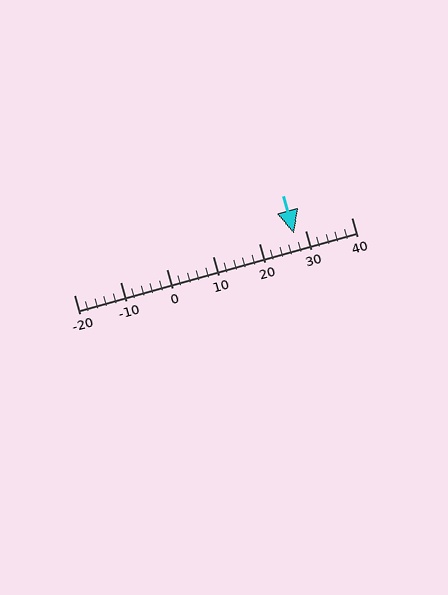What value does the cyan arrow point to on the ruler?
The cyan arrow points to approximately 28.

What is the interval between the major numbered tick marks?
The major tick marks are spaced 10 units apart.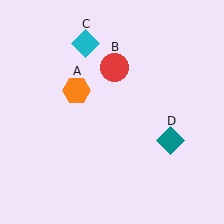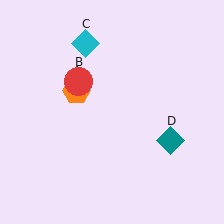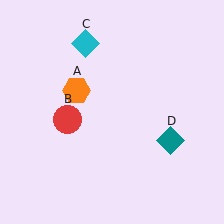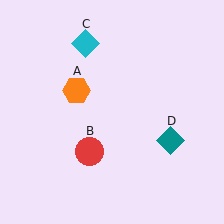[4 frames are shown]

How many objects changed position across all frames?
1 object changed position: red circle (object B).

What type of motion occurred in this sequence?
The red circle (object B) rotated counterclockwise around the center of the scene.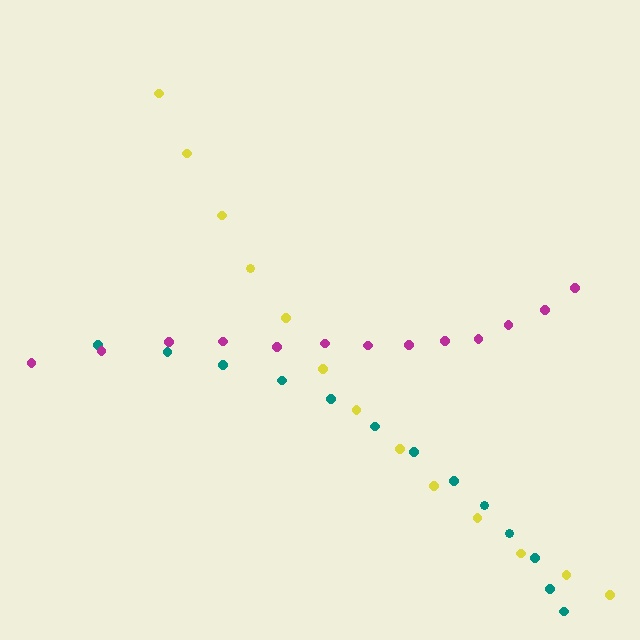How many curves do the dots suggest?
There are 3 distinct paths.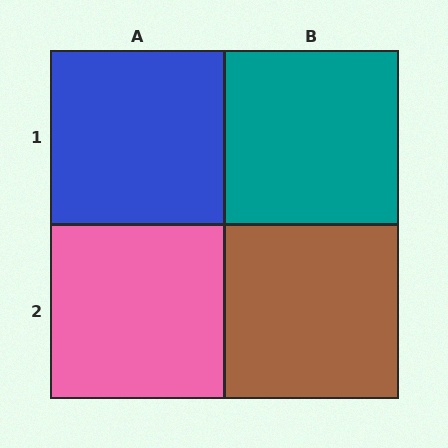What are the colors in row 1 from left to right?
Blue, teal.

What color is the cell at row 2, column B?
Brown.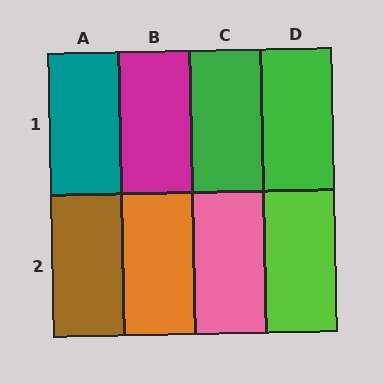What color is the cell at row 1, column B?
Magenta.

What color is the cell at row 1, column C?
Green.